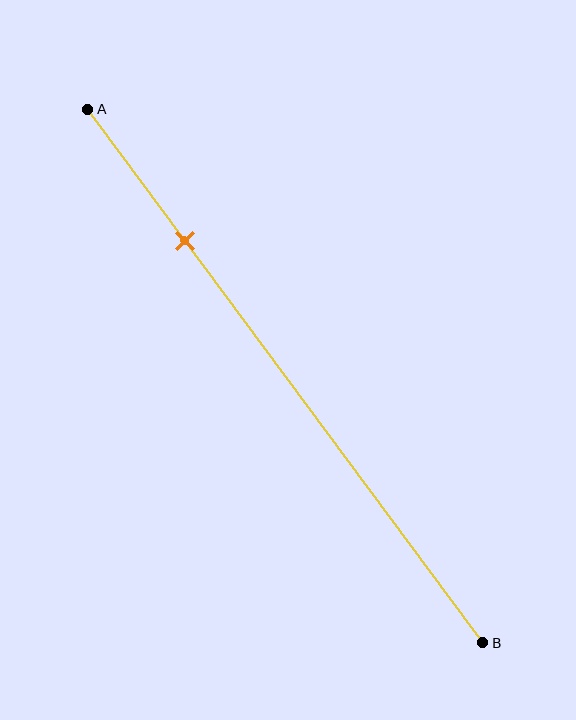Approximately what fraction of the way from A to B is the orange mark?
The orange mark is approximately 25% of the way from A to B.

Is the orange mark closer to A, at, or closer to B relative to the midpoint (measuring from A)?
The orange mark is closer to point A than the midpoint of segment AB.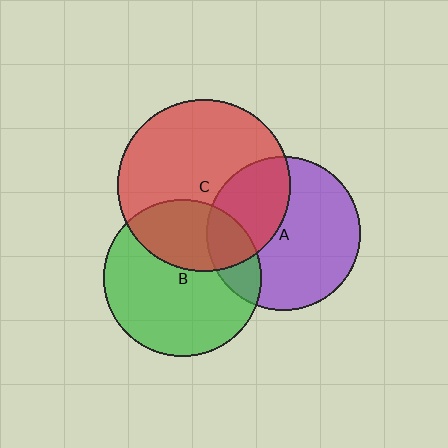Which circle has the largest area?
Circle C (red).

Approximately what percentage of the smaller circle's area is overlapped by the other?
Approximately 35%.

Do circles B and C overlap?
Yes.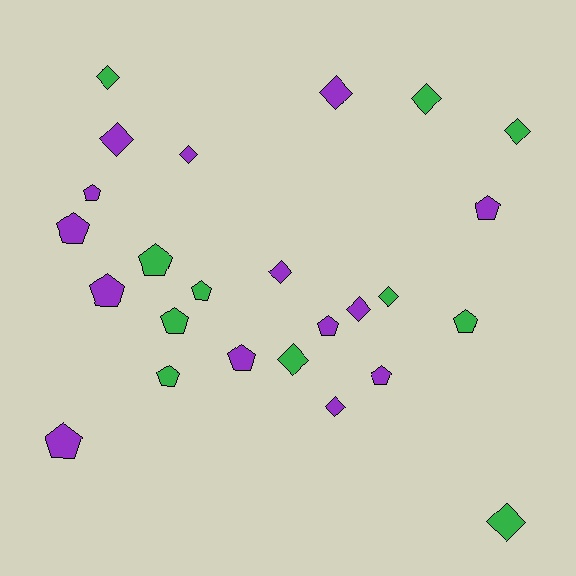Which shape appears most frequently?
Pentagon, with 13 objects.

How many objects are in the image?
There are 25 objects.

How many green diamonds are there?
There are 6 green diamonds.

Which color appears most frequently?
Purple, with 14 objects.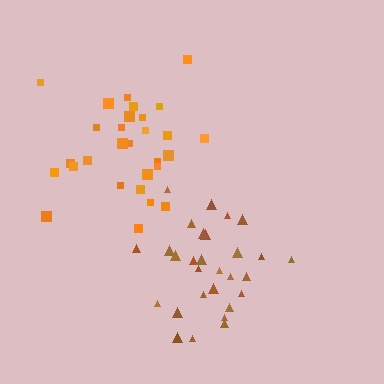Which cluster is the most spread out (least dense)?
Orange.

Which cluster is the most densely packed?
Brown.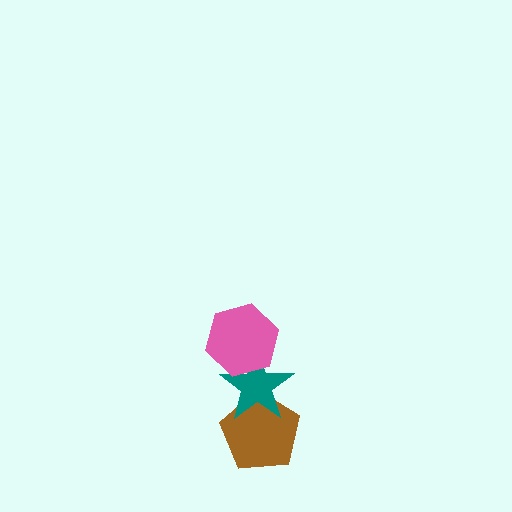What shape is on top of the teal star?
The pink hexagon is on top of the teal star.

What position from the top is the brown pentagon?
The brown pentagon is 3rd from the top.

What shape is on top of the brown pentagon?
The teal star is on top of the brown pentagon.